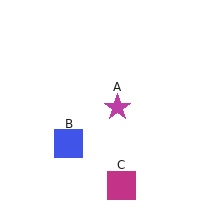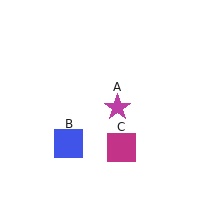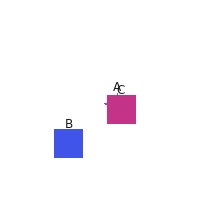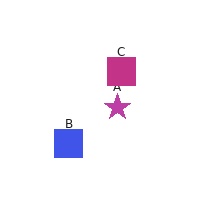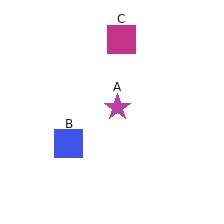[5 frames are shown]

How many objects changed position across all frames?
1 object changed position: magenta square (object C).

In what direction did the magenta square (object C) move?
The magenta square (object C) moved up.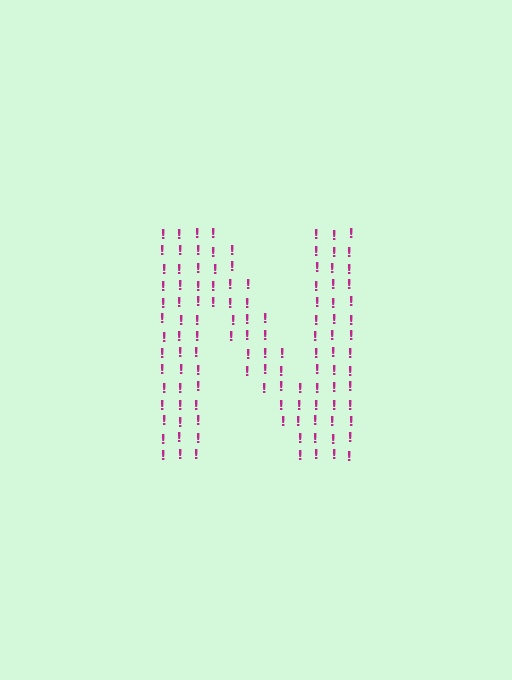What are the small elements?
The small elements are exclamation marks.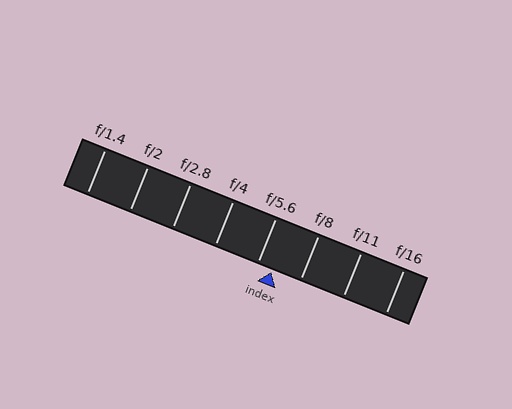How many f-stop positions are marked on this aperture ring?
There are 8 f-stop positions marked.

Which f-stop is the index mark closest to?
The index mark is closest to f/5.6.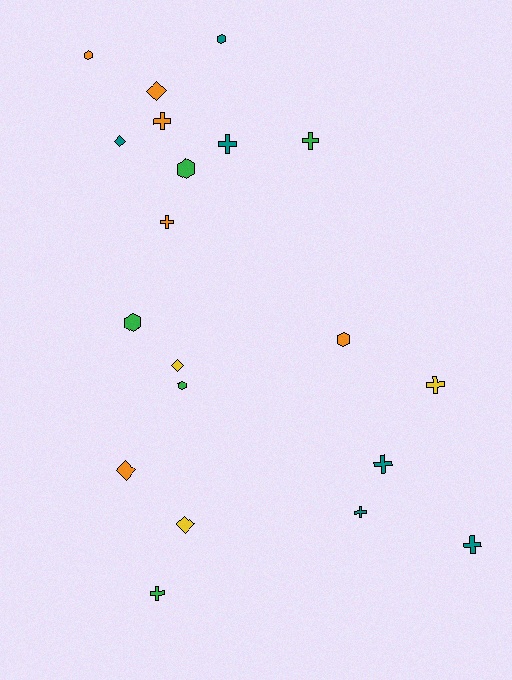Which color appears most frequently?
Orange, with 6 objects.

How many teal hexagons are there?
There is 1 teal hexagon.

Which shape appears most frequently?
Cross, with 9 objects.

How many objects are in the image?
There are 20 objects.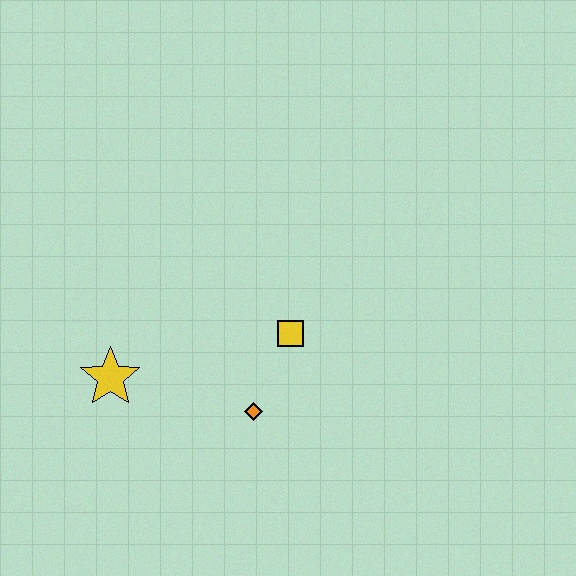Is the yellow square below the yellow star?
No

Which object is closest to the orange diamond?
The yellow square is closest to the orange diamond.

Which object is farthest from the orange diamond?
The yellow star is farthest from the orange diamond.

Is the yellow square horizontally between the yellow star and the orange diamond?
No